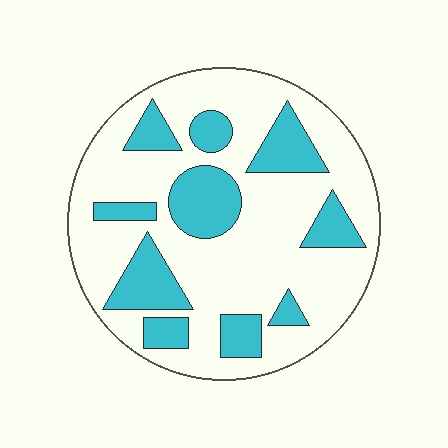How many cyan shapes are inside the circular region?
10.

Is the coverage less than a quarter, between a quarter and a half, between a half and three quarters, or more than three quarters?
Between a quarter and a half.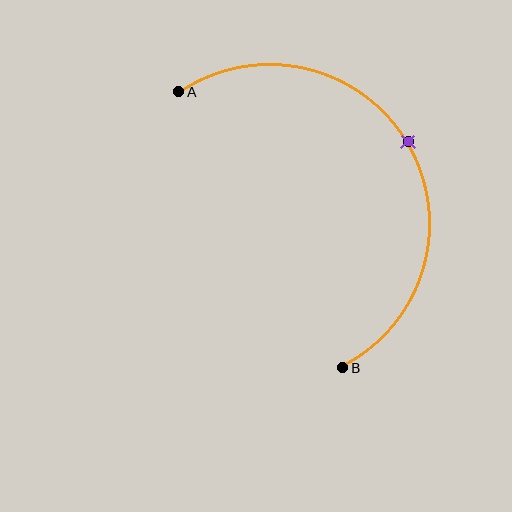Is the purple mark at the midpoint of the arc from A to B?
Yes. The purple mark lies on the arc at equal arc-length from both A and B — it is the arc midpoint.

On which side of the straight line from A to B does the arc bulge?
The arc bulges to the right of the straight line connecting A and B.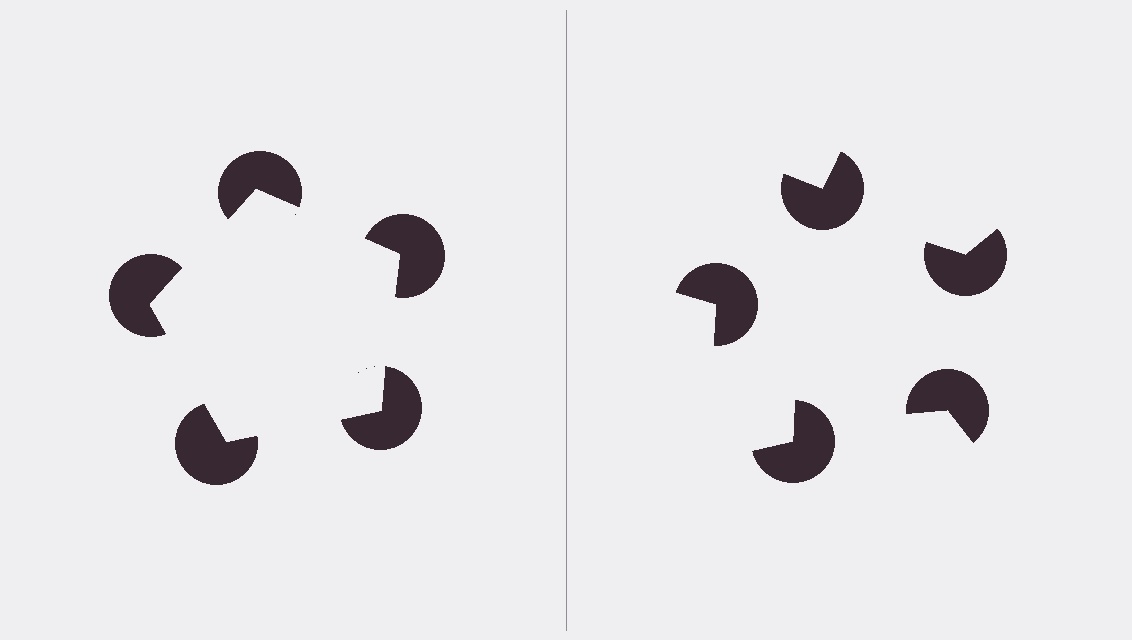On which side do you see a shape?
An illusory pentagon appears on the left side. On the right side the wedge cuts are rotated, so no coherent shape forms.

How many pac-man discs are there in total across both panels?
10 — 5 on each side.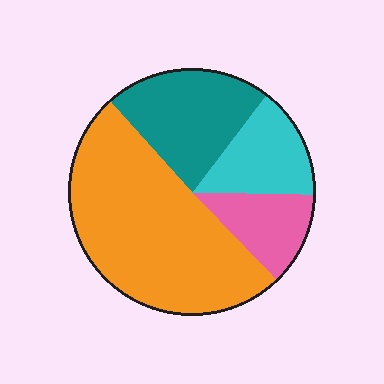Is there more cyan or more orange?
Orange.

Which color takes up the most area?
Orange, at roughly 50%.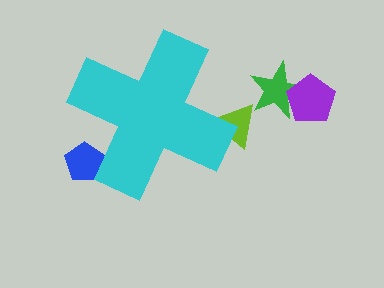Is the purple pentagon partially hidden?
No, the purple pentagon is fully visible.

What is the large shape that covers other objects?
A cyan cross.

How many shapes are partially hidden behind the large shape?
2 shapes are partially hidden.